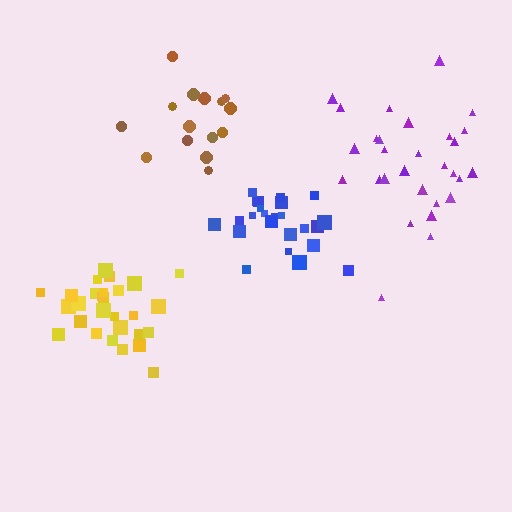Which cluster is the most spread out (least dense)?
Purple.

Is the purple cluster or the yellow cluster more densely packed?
Yellow.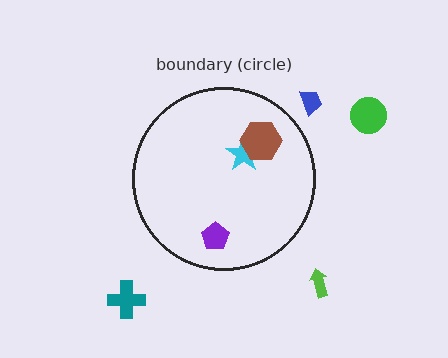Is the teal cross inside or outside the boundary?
Outside.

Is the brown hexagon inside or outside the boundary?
Inside.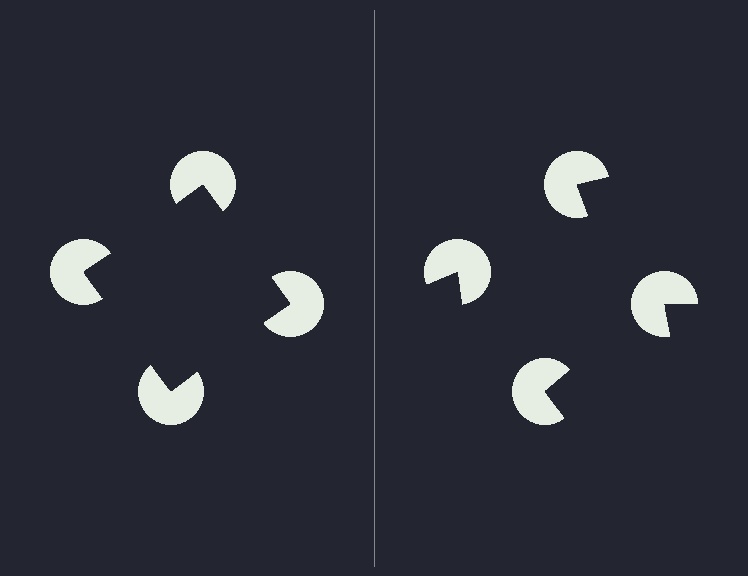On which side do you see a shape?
An illusory square appears on the left side. On the right side the wedge cuts are rotated, so no coherent shape forms.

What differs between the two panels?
The pac-man discs are positioned identically on both sides; only the wedge orientations differ. On the left they align to a square; on the right they are misaligned.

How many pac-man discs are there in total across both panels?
8 — 4 on each side.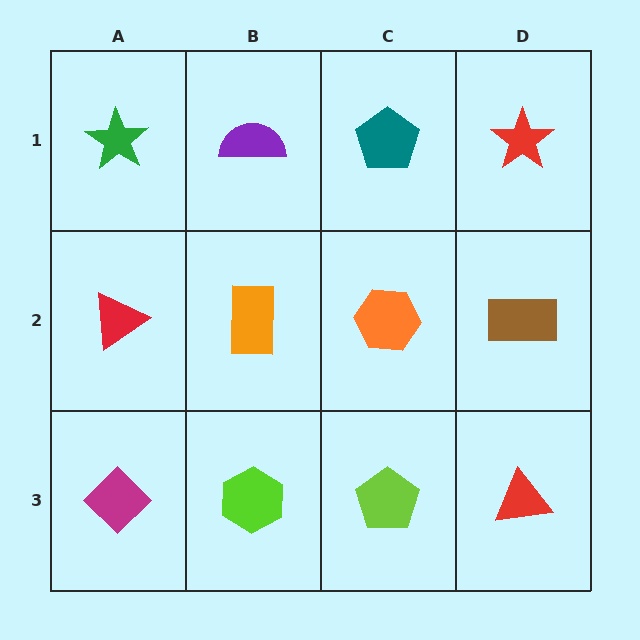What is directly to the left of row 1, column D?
A teal pentagon.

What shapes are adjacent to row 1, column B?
An orange rectangle (row 2, column B), a green star (row 1, column A), a teal pentagon (row 1, column C).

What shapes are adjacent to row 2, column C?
A teal pentagon (row 1, column C), a lime pentagon (row 3, column C), an orange rectangle (row 2, column B), a brown rectangle (row 2, column D).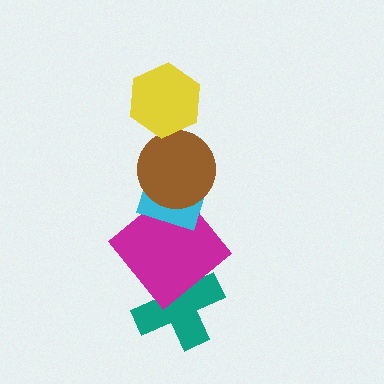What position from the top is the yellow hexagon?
The yellow hexagon is 1st from the top.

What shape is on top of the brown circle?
The yellow hexagon is on top of the brown circle.